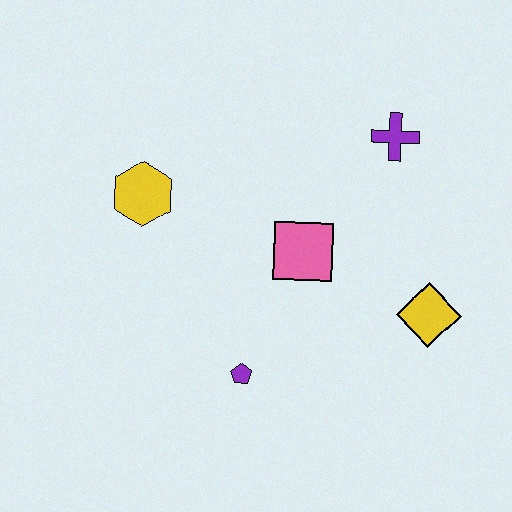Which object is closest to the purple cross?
The pink square is closest to the purple cross.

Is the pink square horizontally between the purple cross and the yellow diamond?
No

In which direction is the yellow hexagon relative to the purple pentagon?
The yellow hexagon is above the purple pentagon.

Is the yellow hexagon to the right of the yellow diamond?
No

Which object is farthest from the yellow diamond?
The yellow hexagon is farthest from the yellow diamond.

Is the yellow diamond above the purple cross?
No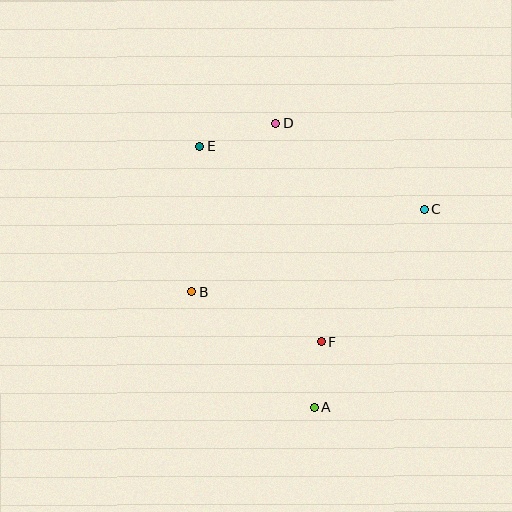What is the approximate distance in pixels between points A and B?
The distance between A and B is approximately 167 pixels.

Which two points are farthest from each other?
Points A and D are farthest from each other.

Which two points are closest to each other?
Points A and F are closest to each other.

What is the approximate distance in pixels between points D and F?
The distance between D and F is approximately 223 pixels.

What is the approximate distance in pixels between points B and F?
The distance between B and F is approximately 139 pixels.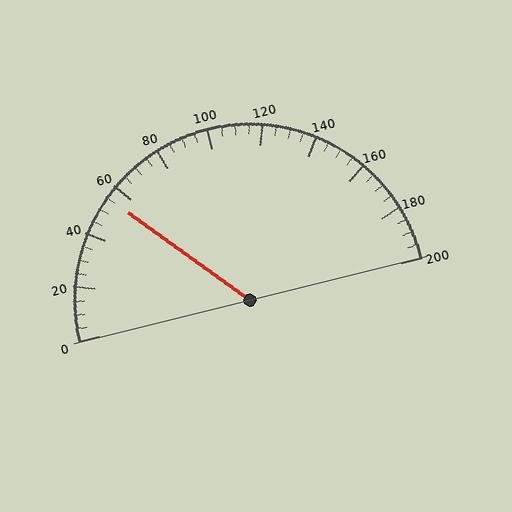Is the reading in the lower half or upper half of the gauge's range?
The reading is in the lower half of the range (0 to 200).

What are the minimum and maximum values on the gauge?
The gauge ranges from 0 to 200.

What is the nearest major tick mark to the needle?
The nearest major tick mark is 60.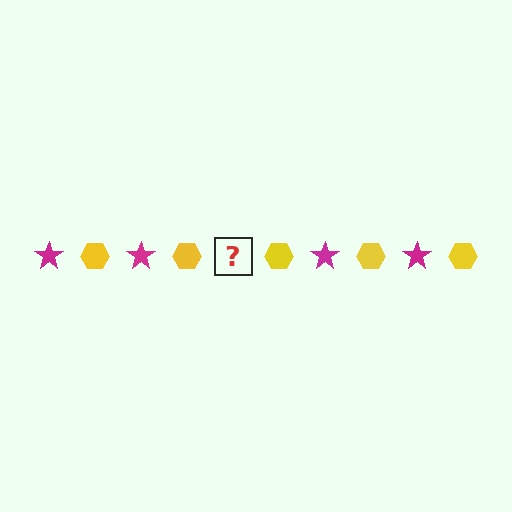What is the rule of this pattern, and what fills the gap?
The rule is that the pattern alternates between magenta star and yellow hexagon. The gap should be filled with a magenta star.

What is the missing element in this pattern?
The missing element is a magenta star.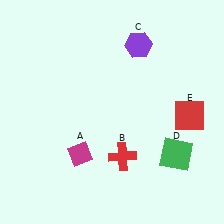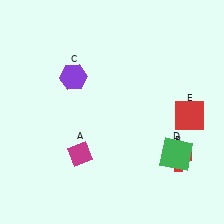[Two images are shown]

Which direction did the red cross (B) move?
The red cross (B) moved right.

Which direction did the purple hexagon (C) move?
The purple hexagon (C) moved left.